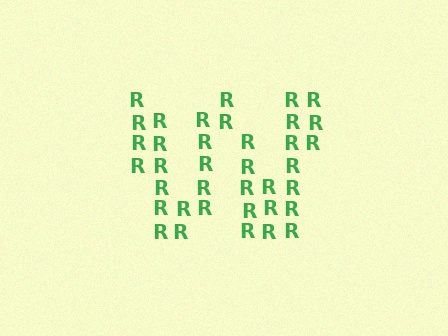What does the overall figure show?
The overall figure shows the letter W.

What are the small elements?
The small elements are letter R's.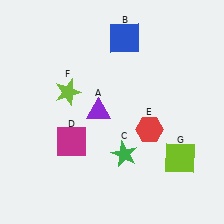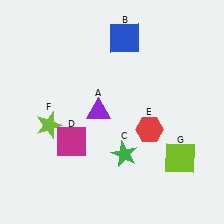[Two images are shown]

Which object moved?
The lime star (F) moved down.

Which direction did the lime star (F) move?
The lime star (F) moved down.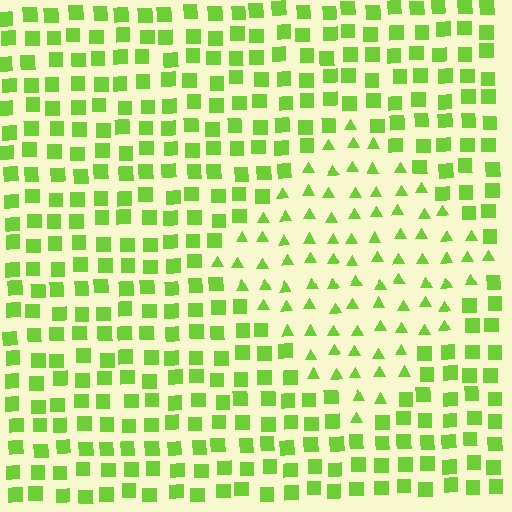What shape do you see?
I see a diamond.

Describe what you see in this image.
The image is filled with small lime elements arranged in a uniform grid. A diamond-shaped region contains triangles, while the surrounding area contains squares. The boundary is defined purely by the change in element shape.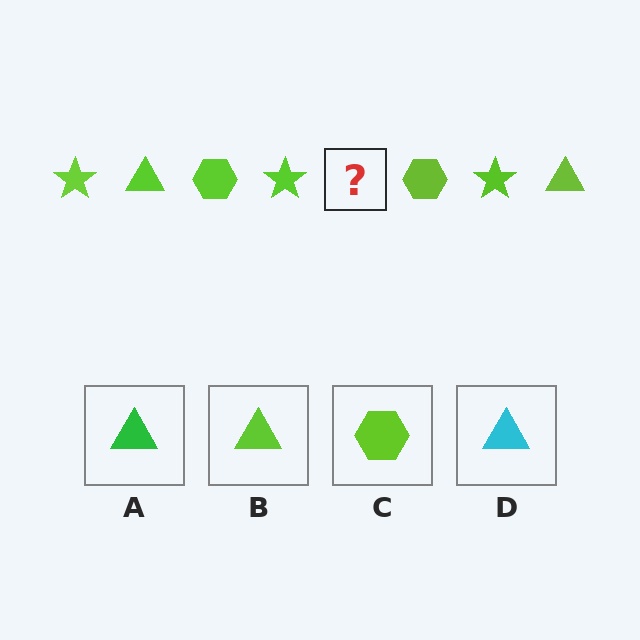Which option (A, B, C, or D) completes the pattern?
B.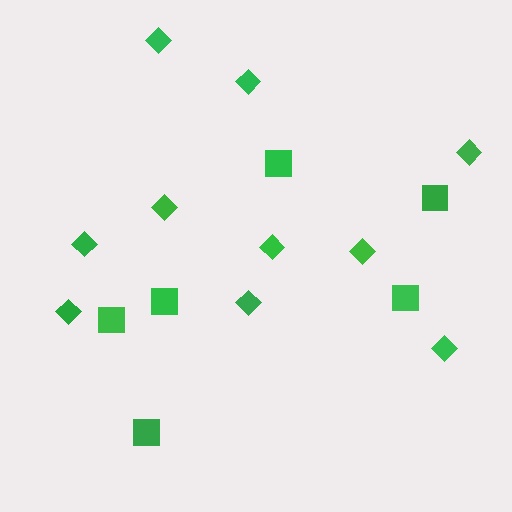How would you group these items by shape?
There are 2 groups: one group of diamonds (10) and one group of squares (6).